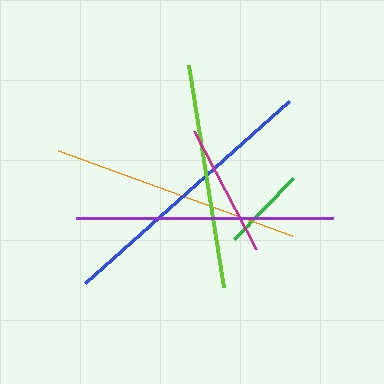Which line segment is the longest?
The blue line is the longest at approximately 273 pixels.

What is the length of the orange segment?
The orange segment is approximately 249 pixels long.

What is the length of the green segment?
The green segment is approximately 85 pixels long.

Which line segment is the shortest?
The green line is the shortest at approximately 85 pixels.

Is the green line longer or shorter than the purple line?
The purple line is longer than the green line.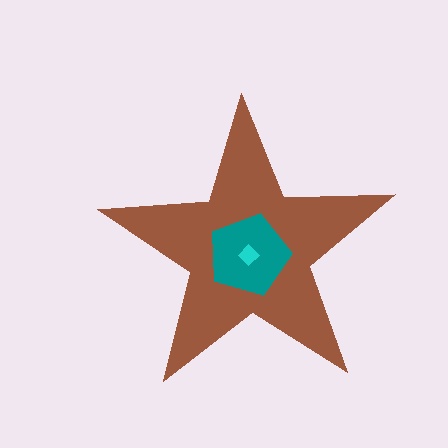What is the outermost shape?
The brown star.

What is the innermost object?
The cyan diamond.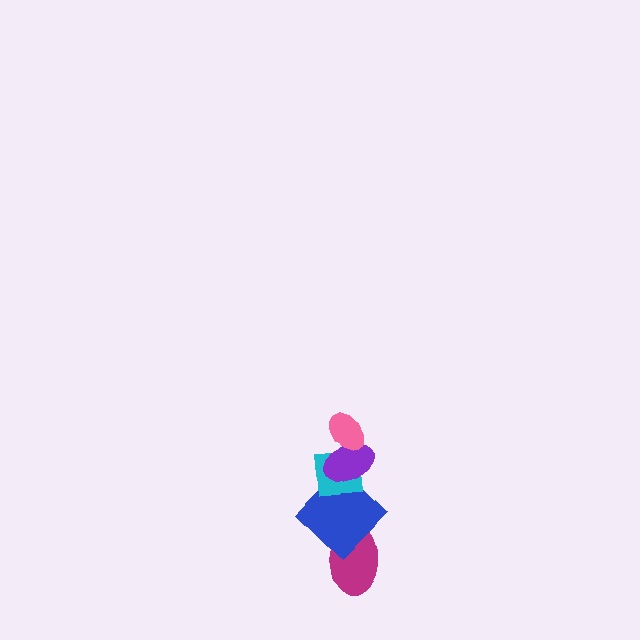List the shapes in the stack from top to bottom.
From top to bottom: the pink ellipse, the purple ellipse, the cyan square, the blue diamond, the magenta ellipse.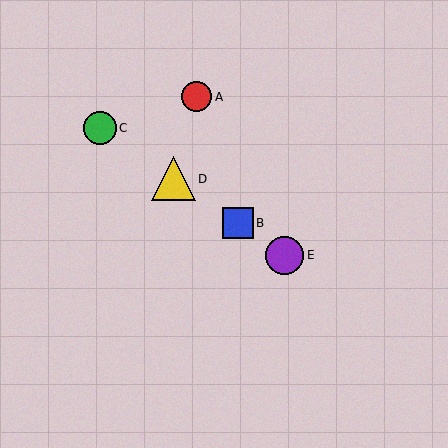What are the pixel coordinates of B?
Object B is at (238, 223).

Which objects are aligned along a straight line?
Objects B, C, D, E are aligned along a straight line.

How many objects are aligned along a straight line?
4 objects (B, C, D, E) are aligned along a straight line.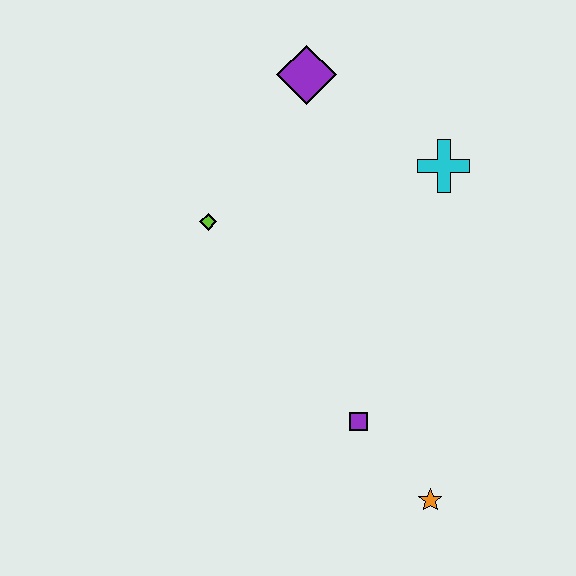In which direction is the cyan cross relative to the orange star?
The cyan cross is above the orange star.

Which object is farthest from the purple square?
The purple diamond is farthest from the purple square.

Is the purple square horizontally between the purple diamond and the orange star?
Yes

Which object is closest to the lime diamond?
The purple diamond is closest to the lime diamond.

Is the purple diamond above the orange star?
Yes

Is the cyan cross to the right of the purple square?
Yes